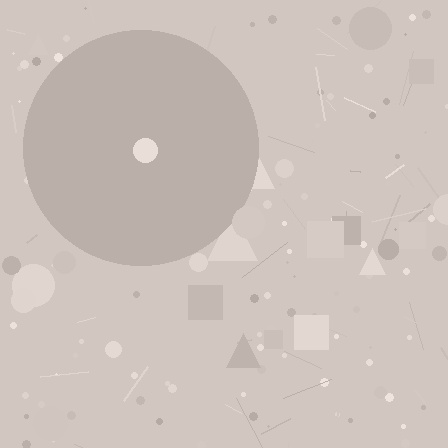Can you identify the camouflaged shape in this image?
The camouflaged shape is a circle.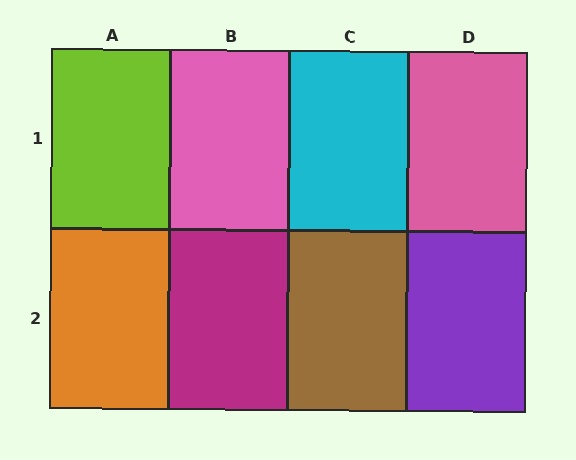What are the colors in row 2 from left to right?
Orange, magenta, brown, purple.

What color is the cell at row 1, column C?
Cyan.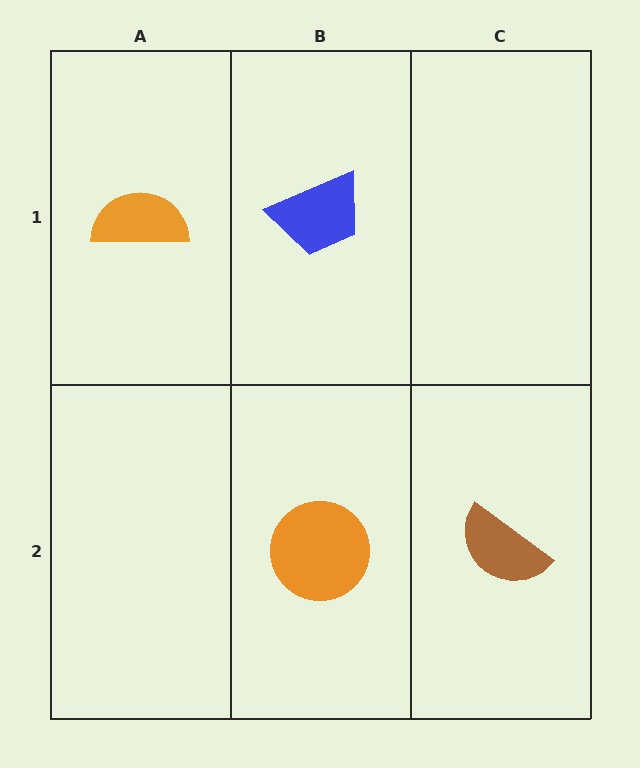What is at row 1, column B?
A blue trapezoid.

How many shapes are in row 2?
2 shapes.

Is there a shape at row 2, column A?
No, that cell is empty.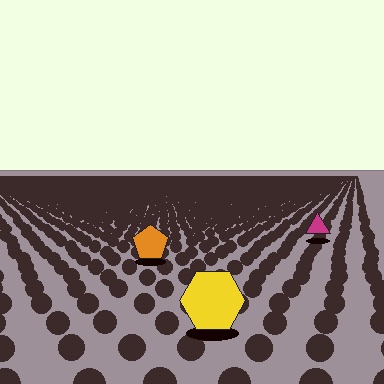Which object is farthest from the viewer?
The magenta triangle is farthest from the viewer. It appears smaller and the ground texture around it is denser.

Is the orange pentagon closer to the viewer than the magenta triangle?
Yes. The orange pentagon is closer — you can tell from the texture gradient: the ground texture is coarser near it.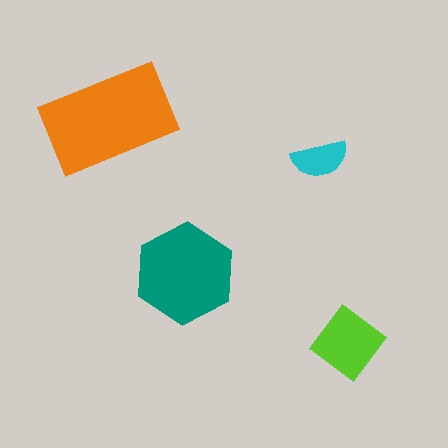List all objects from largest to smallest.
The orange rectangle, the teal hexagon, the lime diamond, the cyan semicircle.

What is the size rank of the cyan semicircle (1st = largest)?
4th.